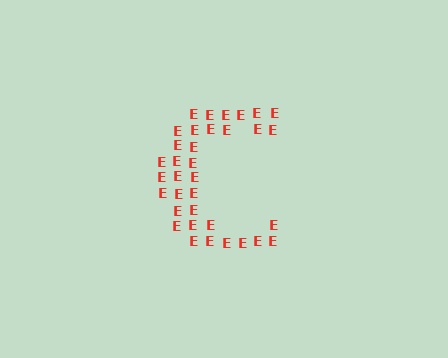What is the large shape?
The large shape is the letter C.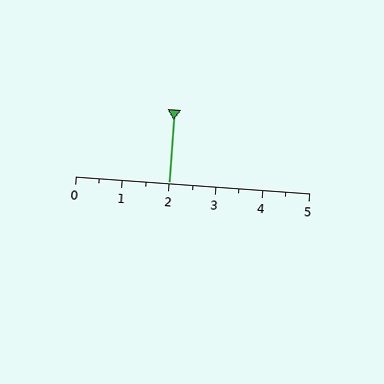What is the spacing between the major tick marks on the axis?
The major ticks are spaced 1 apart.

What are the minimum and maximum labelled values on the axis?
The axis runs from 0 to 5.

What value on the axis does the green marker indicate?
The marker indicates approximately 2.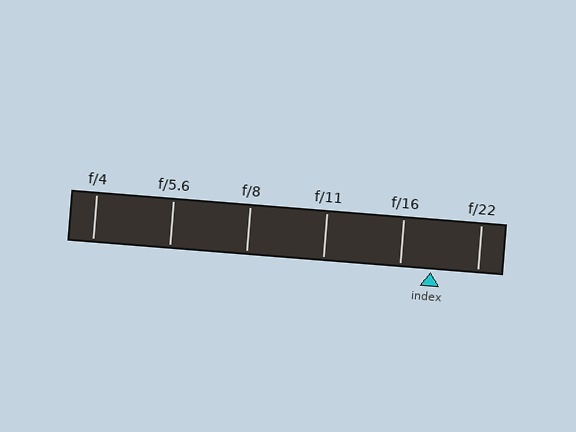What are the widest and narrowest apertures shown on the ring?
The widest aperture shown is f/4 and the narrowest is f/22.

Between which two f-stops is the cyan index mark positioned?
The index mark is between f/16 and f/22.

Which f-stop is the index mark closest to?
The index mark is closest to f/16.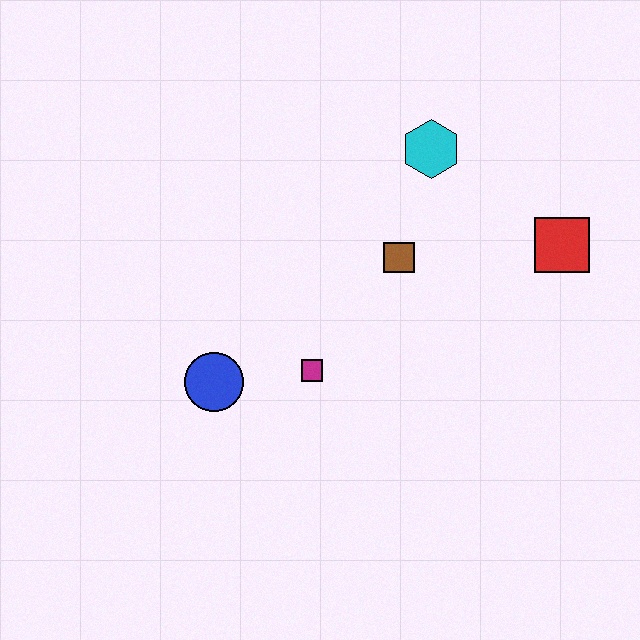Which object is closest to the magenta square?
The blue circle is closest to the magenta square.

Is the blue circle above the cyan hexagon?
No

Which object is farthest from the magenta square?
The red square is farthest from the magenta square.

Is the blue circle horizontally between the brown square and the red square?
No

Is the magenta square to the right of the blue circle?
Yes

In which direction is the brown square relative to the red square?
The brown square is to the left of the red square.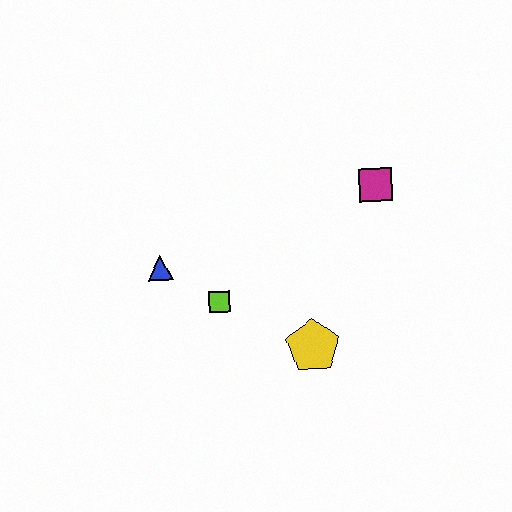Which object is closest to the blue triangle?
The lime square is closest to the blue triangle.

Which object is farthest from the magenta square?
The blue triangle is farthest from the magenta square.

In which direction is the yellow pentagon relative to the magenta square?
The yellow pentagon is below the magenta square.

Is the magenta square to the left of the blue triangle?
No